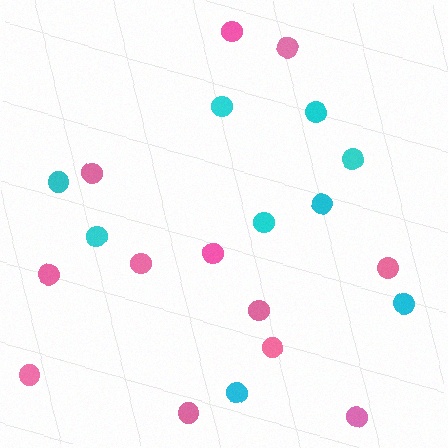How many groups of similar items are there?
There are 2 groups: one group of cyan circles (9) and one group of pink circles (12).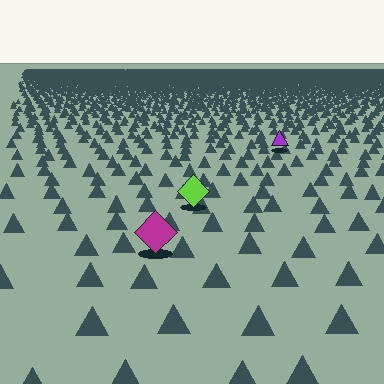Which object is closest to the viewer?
The magenta diamond is closest. The texture marks near it are larger and more spread out.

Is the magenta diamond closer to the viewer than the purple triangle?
Yes. The magenta diamond is closer — you can tell from the texture gradient: the ground texture is coarser near it.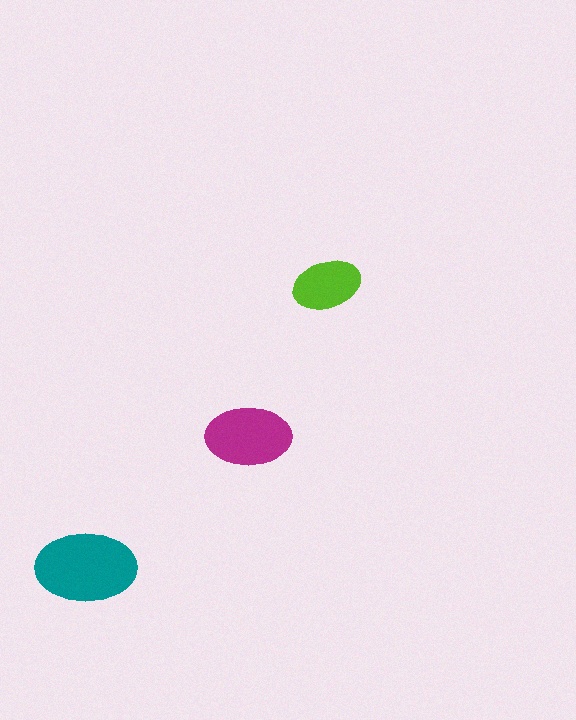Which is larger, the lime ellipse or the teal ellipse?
The teal one.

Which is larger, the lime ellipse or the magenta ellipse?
The magenta one.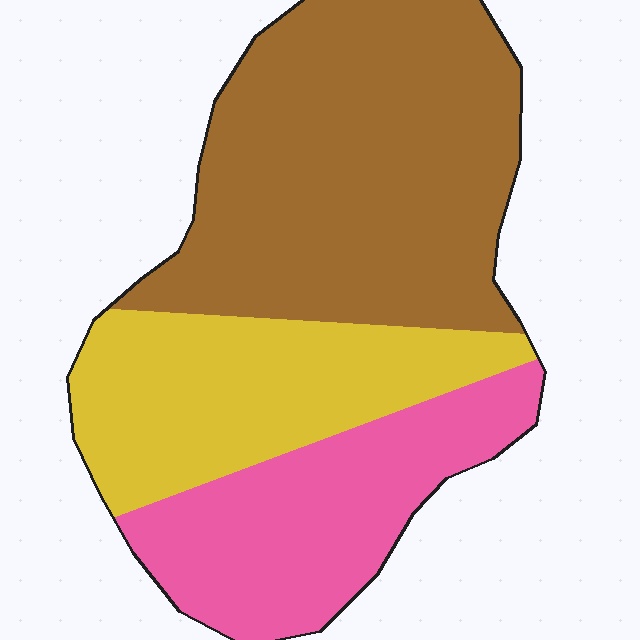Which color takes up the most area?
Brown, at roughly 50%.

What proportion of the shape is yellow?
Yellow takes up about one quarter (1/4) of the shape.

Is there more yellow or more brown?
Brown.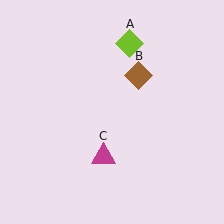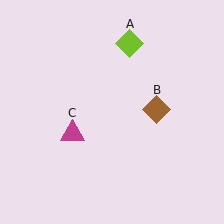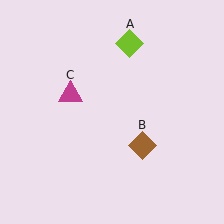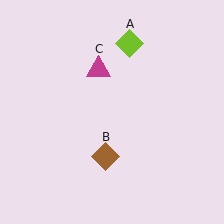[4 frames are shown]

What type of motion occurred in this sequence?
The brown diamond (object B), magenta triangle (object C) rotated clockwise around the center of the scene.